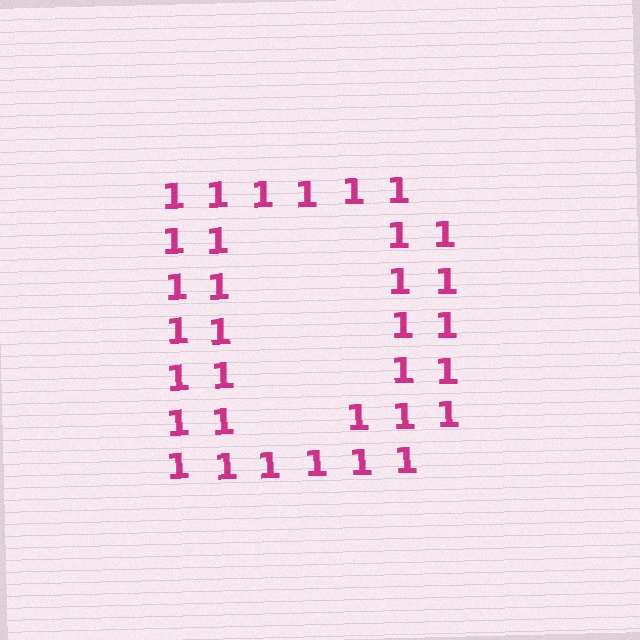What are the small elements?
The small elements are digit 1's.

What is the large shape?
The large shape is the letter D.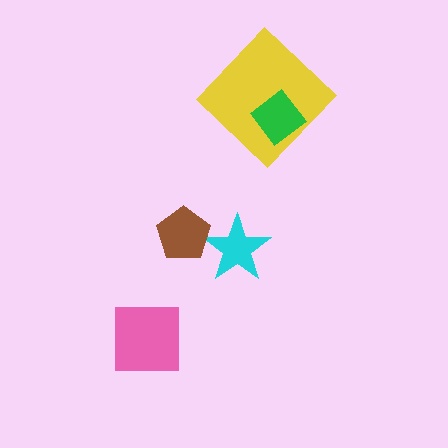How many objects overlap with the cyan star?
1 object overlaps with the cyan star.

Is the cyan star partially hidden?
Yes, it is partially covered by another shape.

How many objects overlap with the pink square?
0 objects overlap with the pink square.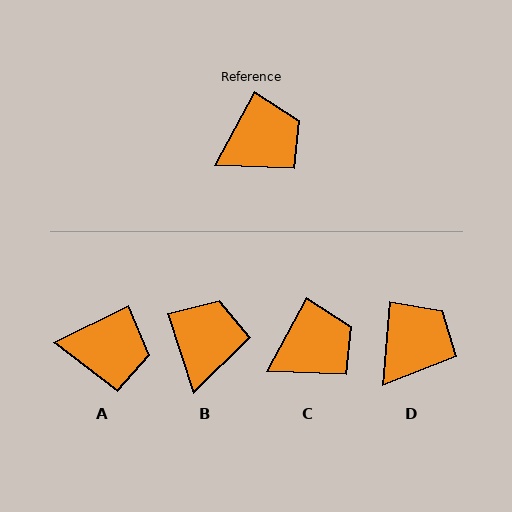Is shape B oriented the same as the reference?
No, it is off by about 47 degrees.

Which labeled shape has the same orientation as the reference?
C.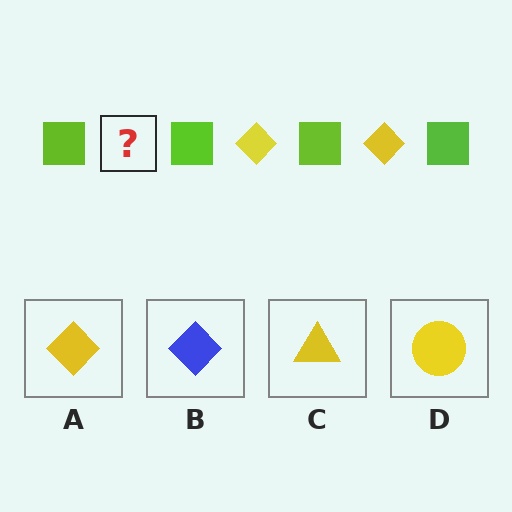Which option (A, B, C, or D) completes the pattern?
A.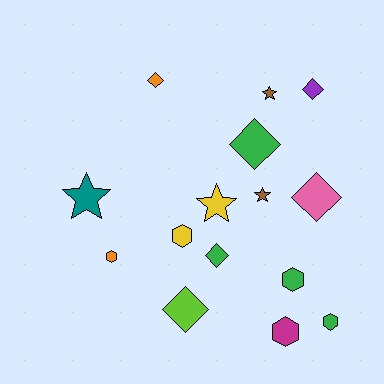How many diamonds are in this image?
There are 6 diamonds.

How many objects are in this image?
There are 15 objects.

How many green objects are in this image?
There are 4 green objects.